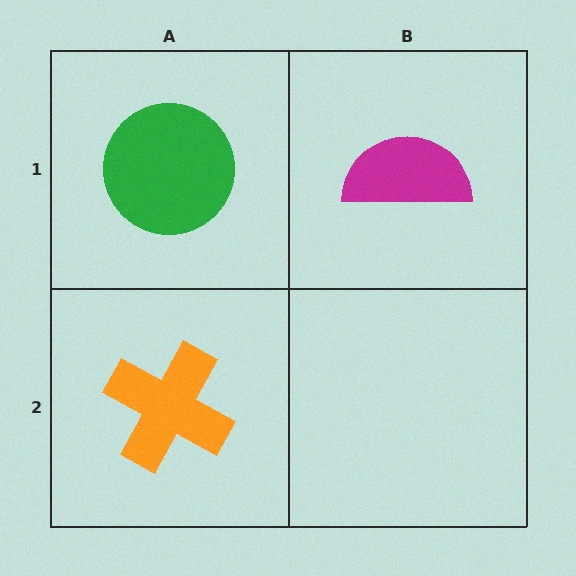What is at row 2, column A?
An orange cross.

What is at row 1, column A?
A green circle.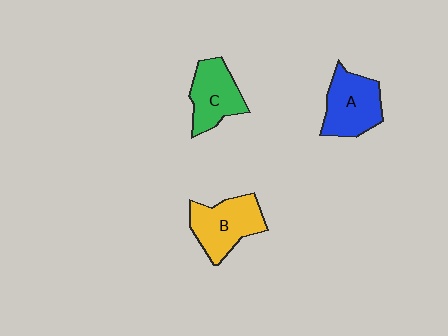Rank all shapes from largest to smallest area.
From largest to smallest: B (yellow), A (blue), C (green).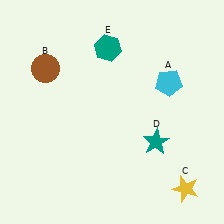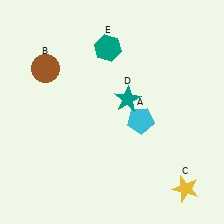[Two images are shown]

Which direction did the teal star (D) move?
The teal star (D) moved up.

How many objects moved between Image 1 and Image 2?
2 objects moved between the two images.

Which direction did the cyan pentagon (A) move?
The cyan pentagon (A) moved down.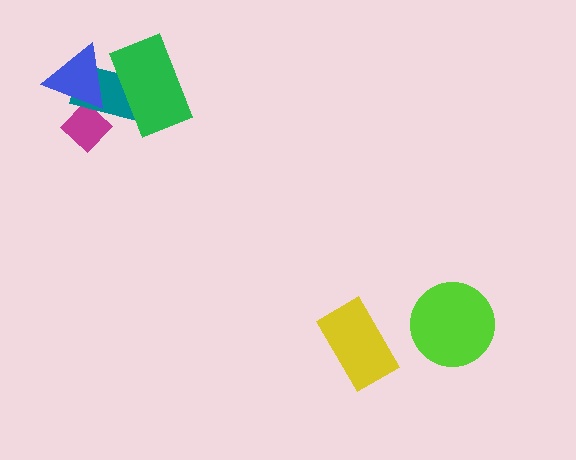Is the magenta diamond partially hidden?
Yes, it is partially covered by another shape.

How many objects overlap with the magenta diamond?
2 objects overlap with the magenta diamond.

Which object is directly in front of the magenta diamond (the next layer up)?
The teal rectangle is directly in front of the magenta diamond.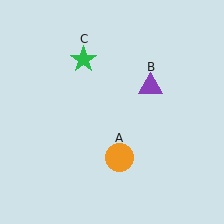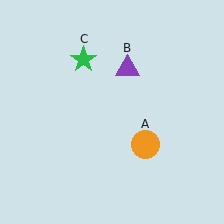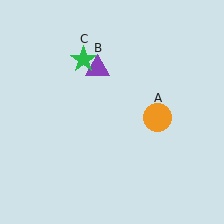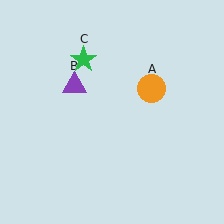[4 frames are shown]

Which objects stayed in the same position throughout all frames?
Green star (object C) remained stationary.